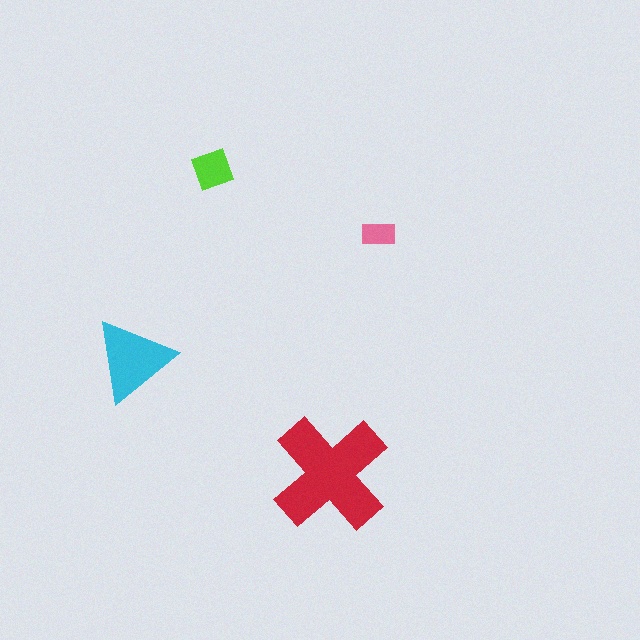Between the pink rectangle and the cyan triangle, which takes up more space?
The cyan triangle.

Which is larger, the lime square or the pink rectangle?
The lime square.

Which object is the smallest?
The pink rectangle.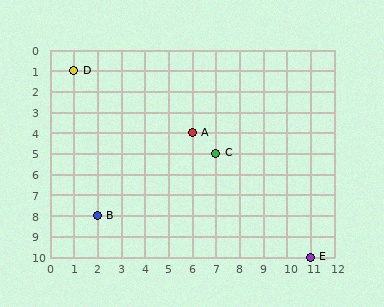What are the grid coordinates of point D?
Point D is at grid coordinates (1, 1).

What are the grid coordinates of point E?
Point E is at grid coordinates (11, 10).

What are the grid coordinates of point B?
Point B is at grid coordinates (2, 8).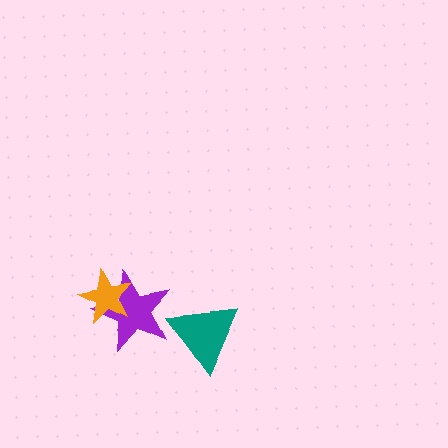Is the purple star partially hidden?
Yes, it is partially covered by another shape.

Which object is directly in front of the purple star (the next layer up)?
The orange star is directly in front of the purple star.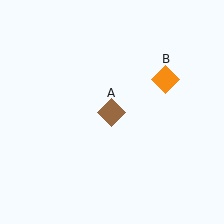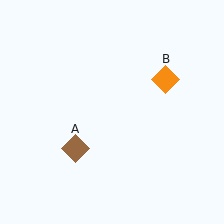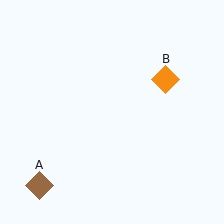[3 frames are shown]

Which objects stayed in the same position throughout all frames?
Orange diamond (object B) remained stationary.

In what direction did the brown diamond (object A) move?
The brown diamond (object A) moved down and to the left.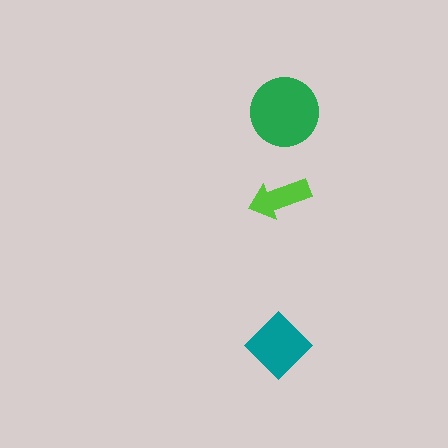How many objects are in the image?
There are 3 objects in the image.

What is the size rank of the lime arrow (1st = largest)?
3rd.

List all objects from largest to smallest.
The green circle, the teal diamond, the lime arrow.